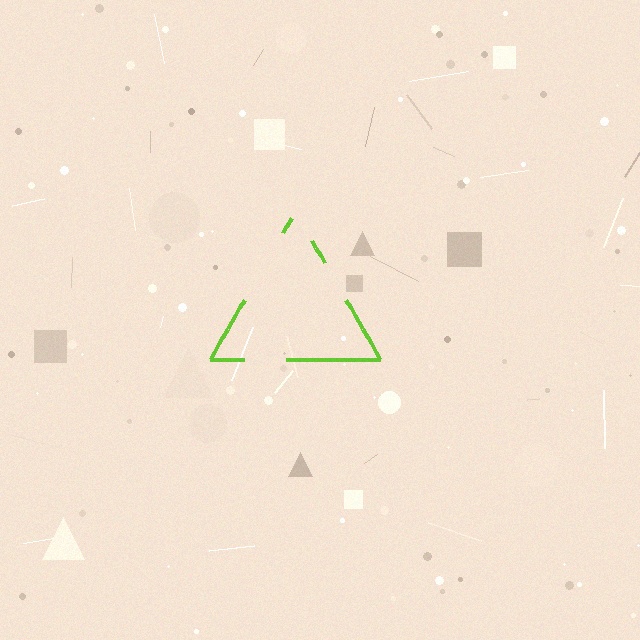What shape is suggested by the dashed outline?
The dashed outline suggests a triangle.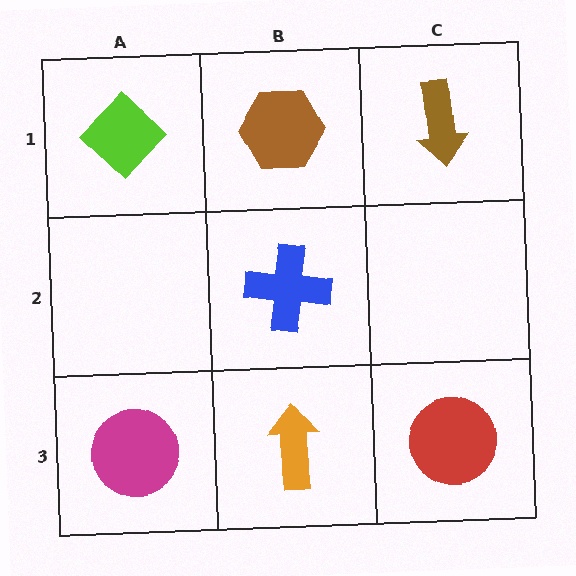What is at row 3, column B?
An orange arrow.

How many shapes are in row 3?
3 shapes.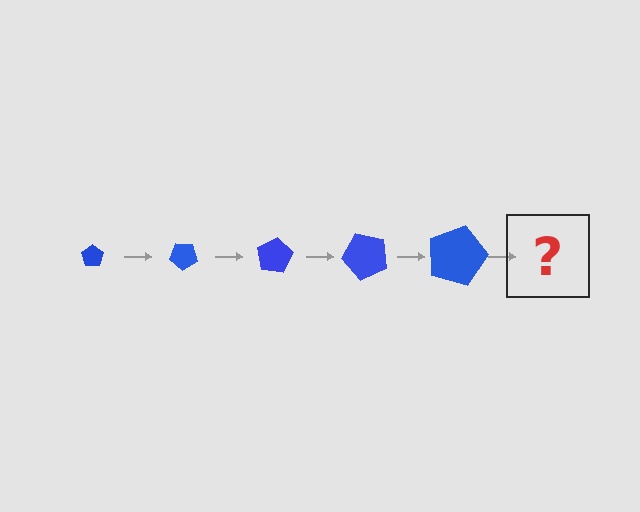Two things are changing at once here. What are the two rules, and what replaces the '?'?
The two rules are that the pentagon grows larger each step and it rotates 40 degrees each step. The '?' should be a pentagon, larger than the previous one and rotated 200 degrees from the start.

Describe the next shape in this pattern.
It should be a pentagon, larger than the previous one and rotated 200 degrees from the start.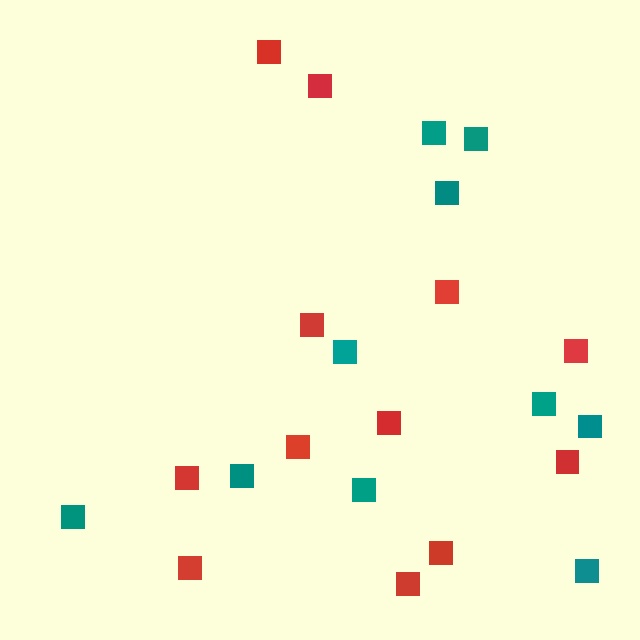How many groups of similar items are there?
There are 2 groups: one group of teal squares (10) and one group of red squares (12).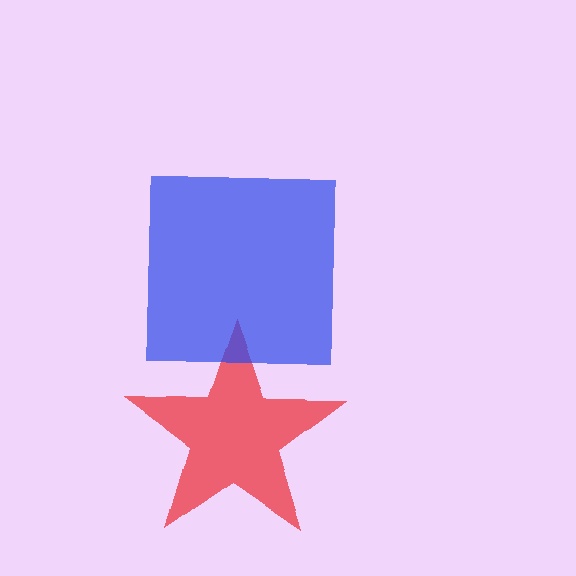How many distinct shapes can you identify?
There are 2 distinct shapes: a red star, a blue square.